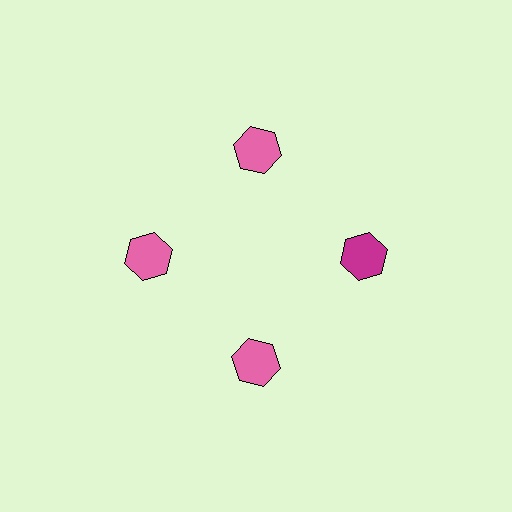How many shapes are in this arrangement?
There are 4 shapes arranged in a ring pattern.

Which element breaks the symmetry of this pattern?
The magenta hexagon at roughly the 3 o'clock position breaks the symmetry. All other shapes are pink hexagons.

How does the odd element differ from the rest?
It has a different color: magenta instead of pink.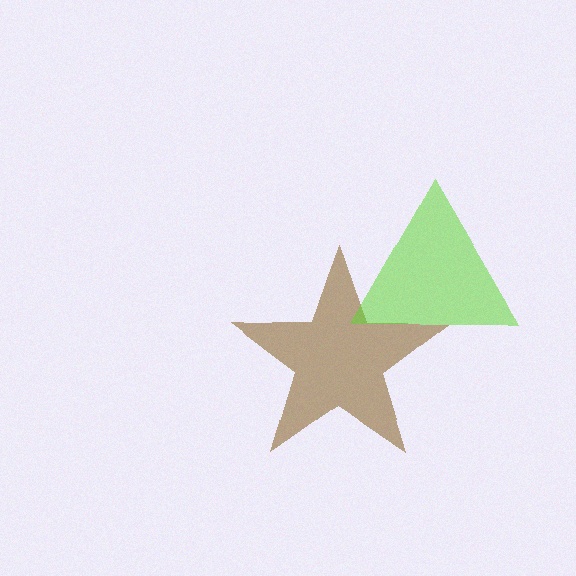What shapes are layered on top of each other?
The layered shapes are: a brown star, a lime triangle.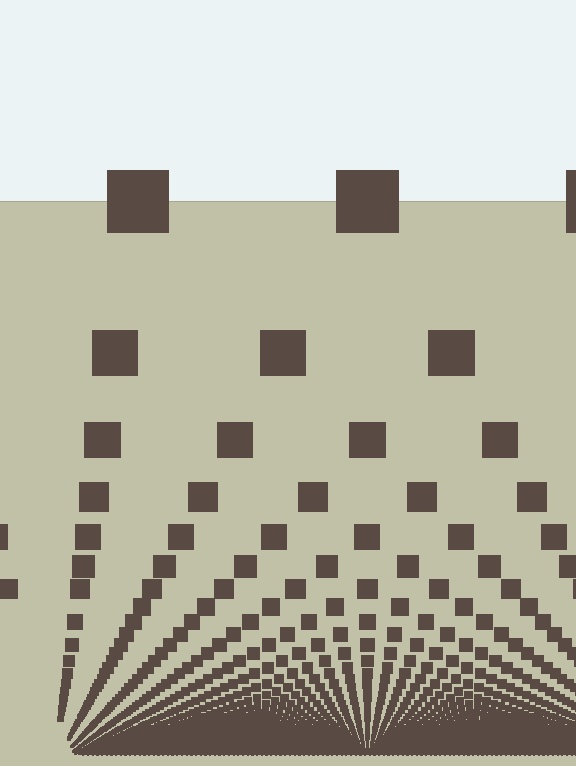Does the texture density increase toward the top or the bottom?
Density increases toward the bottom.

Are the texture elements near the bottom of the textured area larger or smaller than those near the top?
Smaller. The gradient is inverted — elements near the bottom are smaller and denser.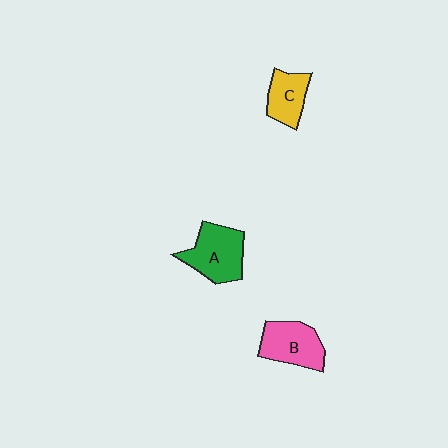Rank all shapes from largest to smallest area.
From largest to smallest: A (green), B (pink), C (yellow).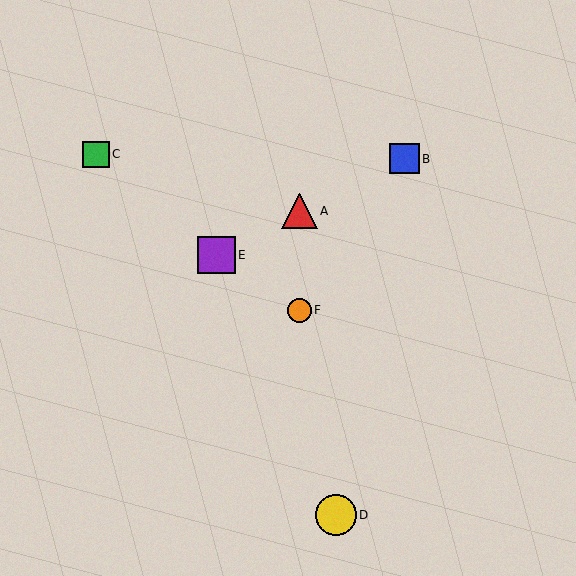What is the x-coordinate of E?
Object E is at x≈217.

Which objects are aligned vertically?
Objects A, F are aligned vertically.